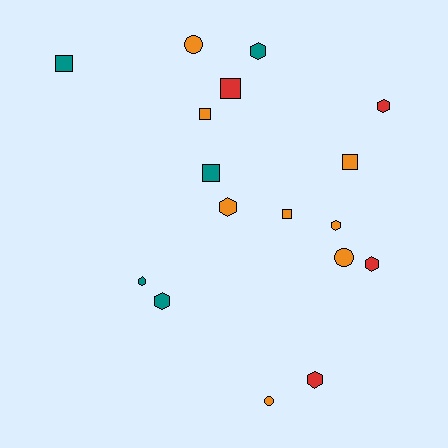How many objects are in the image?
There are 17 objects.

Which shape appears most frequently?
Hexagon, with 8 objects.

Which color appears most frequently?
Orange, with 8 objects.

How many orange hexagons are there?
There are 2 orange hexagons.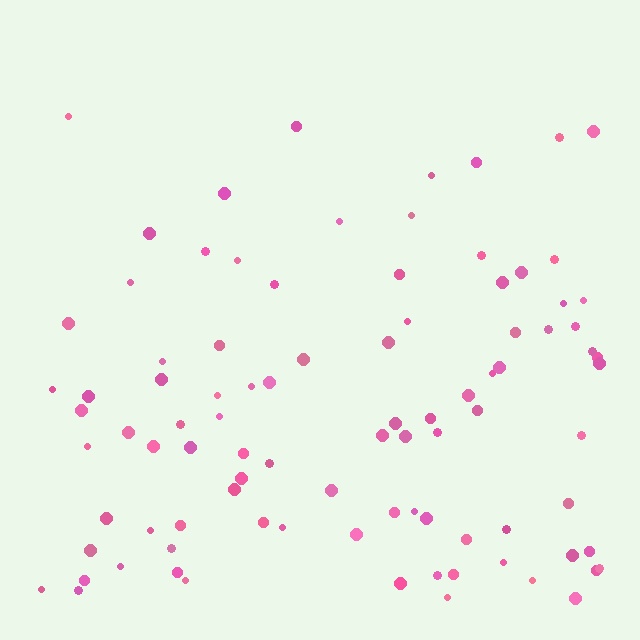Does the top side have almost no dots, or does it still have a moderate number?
Still a moderate number, just noticeably fewer than the bottom.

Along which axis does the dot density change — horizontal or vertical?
Vertical.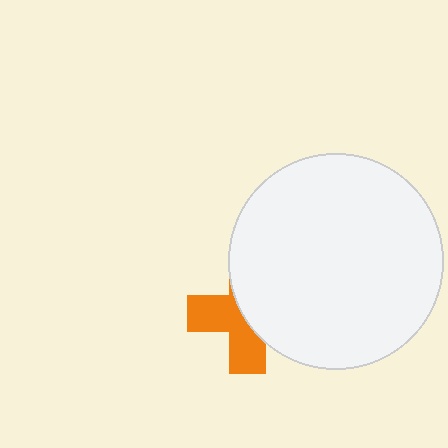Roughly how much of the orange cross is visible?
About half of it is visible (roughly 46%).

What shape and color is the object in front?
The object in front is a white circle.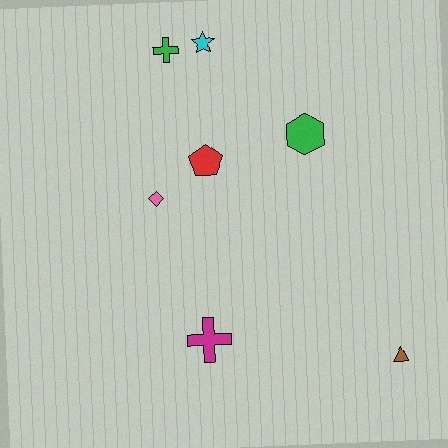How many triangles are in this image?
There is 1 triangle.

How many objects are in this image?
There are 7 objects.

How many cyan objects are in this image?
There is 1 cyan object.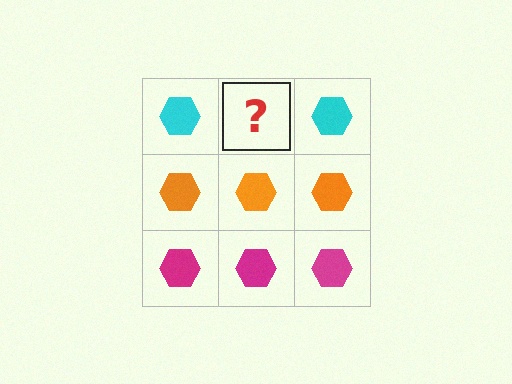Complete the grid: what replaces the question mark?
The question mark should be replaced with a cyan hexagon.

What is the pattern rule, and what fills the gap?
The rule is that each row has a consistent color. The gap should be filled with a cyan hexagon.